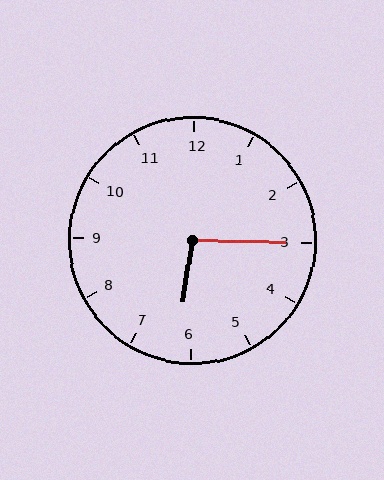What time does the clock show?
6:15.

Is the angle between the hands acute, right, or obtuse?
It is obtuse.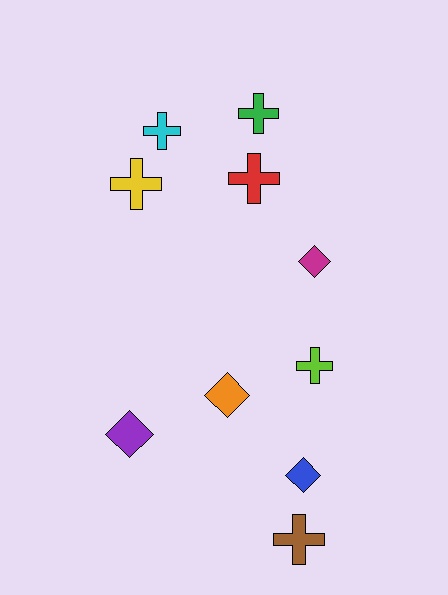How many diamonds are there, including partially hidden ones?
There are 4 diamonds.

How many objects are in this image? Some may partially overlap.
There are 10 objects.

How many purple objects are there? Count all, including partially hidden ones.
There is 1 purple object.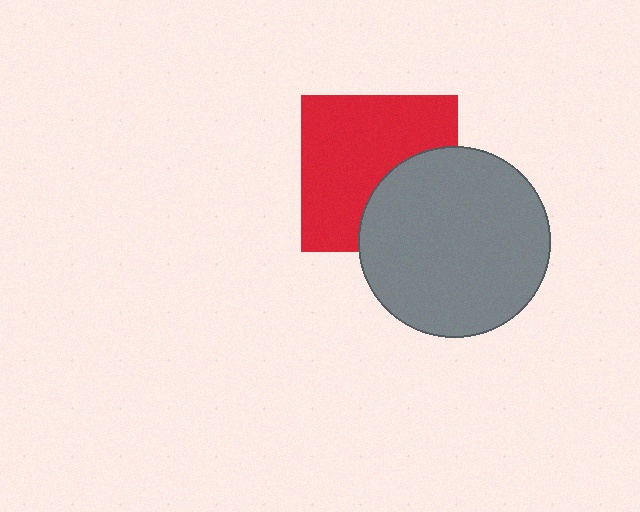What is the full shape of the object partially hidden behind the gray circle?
The partially hidden object is a red square.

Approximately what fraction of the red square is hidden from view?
Roughly 35% of the red square is hidden behind the gray circle.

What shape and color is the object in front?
The object in front is a gray circle.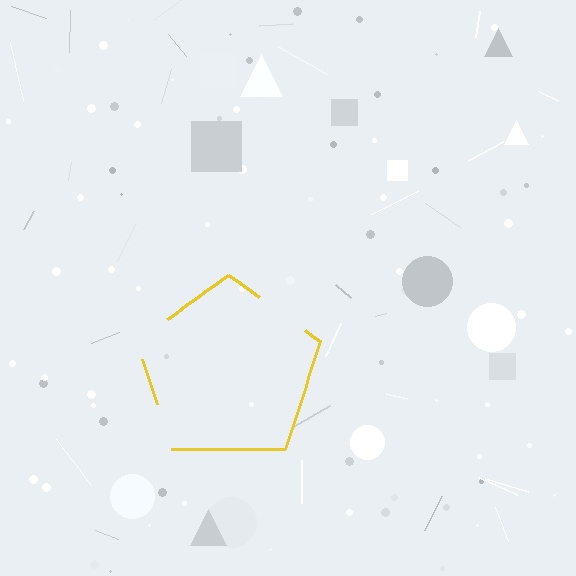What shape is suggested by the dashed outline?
The dashed outline suggests a pentagon.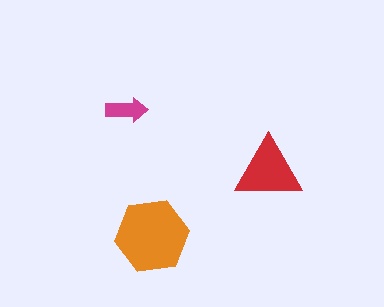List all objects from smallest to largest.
The magenta arrow, the red triangle, the orange hexagon.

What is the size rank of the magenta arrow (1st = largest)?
3rd.